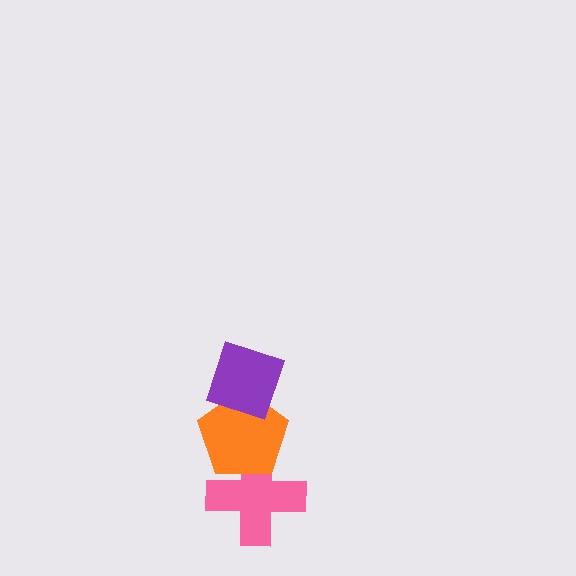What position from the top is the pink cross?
The pink cross is 3rd from the top.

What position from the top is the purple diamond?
The purple diamond is 1st from the top.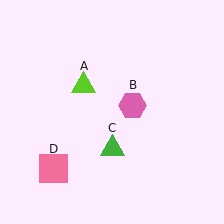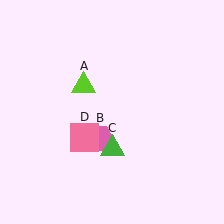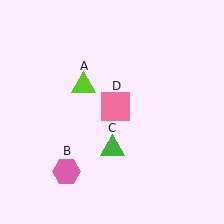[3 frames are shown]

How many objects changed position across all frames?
2 objects changed position: pink hexagon (object B), pink square (object D).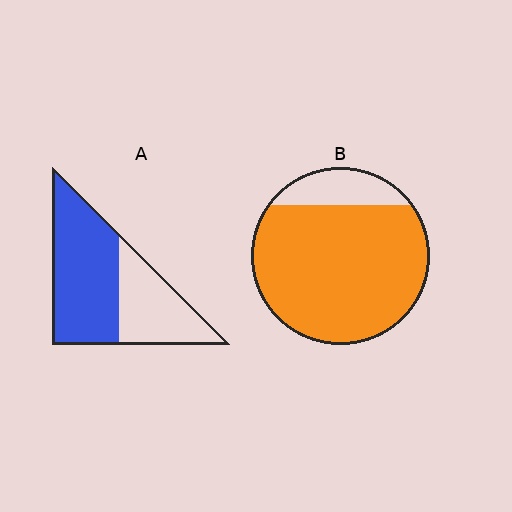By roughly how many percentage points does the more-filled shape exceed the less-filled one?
By roughly 25 percentage points (B over A).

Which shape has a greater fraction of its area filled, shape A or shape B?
Shape B.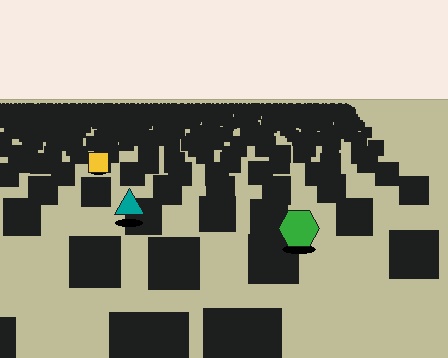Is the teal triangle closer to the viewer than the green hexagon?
No. The green hexagon is closer — you can tell from the texture gradient: the ground texture is coarser near it.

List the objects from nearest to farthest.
From nearest to farthest: the green hexagon, the teal triangle, the yellow square.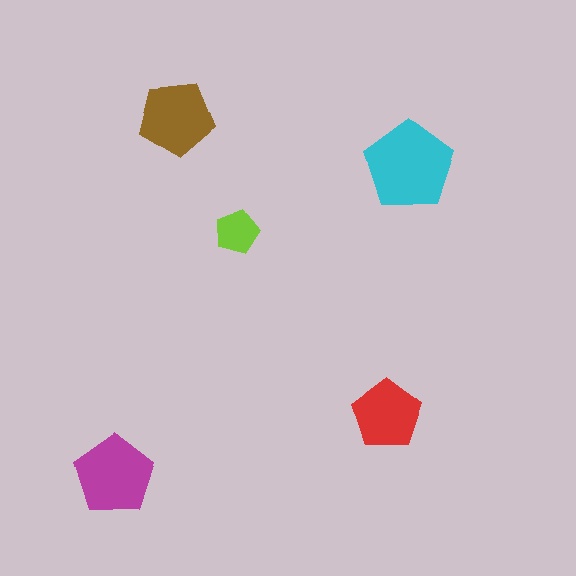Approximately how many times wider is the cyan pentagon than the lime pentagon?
About 2 times wider.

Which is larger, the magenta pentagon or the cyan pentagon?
The cyan one.